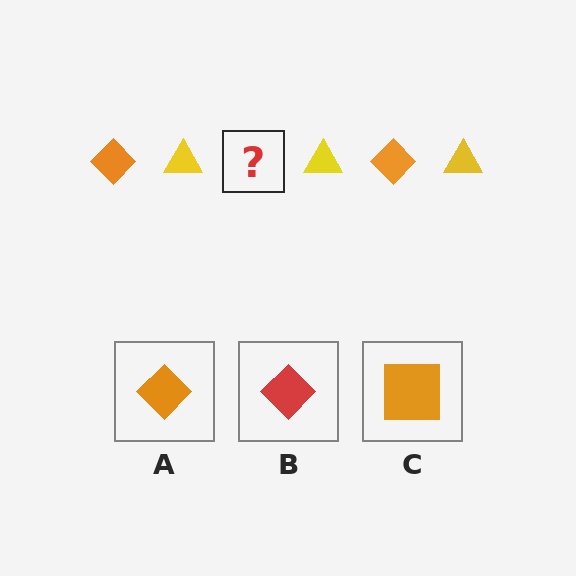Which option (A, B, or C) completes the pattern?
A.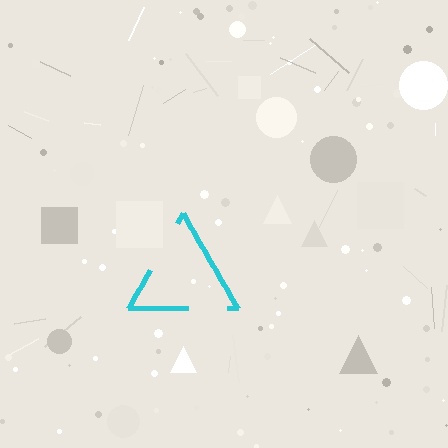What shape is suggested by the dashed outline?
The dashed outline suggests a triangle.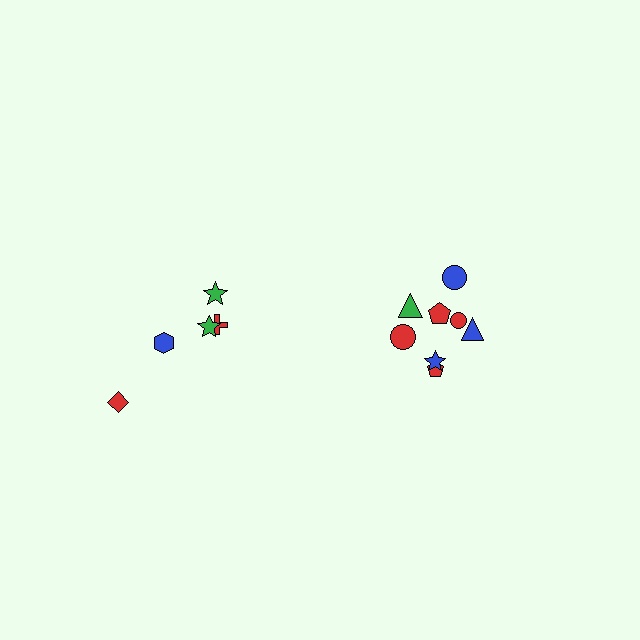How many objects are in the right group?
There are 8 objects.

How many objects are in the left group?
There are 5 objects.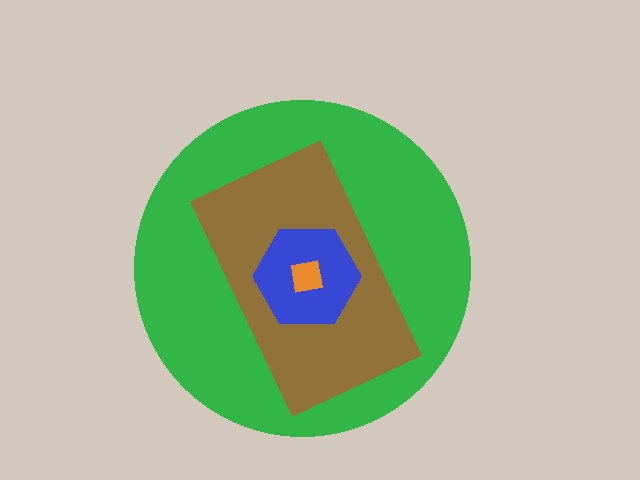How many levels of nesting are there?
4.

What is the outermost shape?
The green circle.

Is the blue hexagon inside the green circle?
Yes.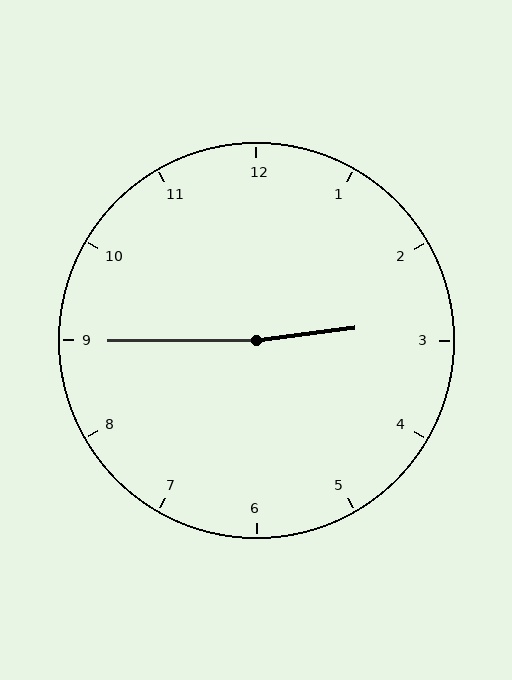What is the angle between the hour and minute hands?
Approximately 172 degrees.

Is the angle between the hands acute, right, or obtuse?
It is obtuse.